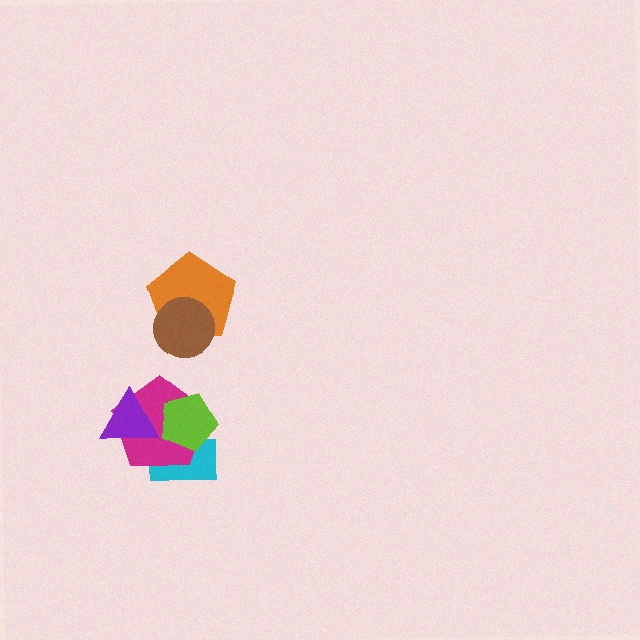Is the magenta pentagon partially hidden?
Yes, it is partially covered by another shape.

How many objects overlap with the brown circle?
1 object overlaps with the brown circle.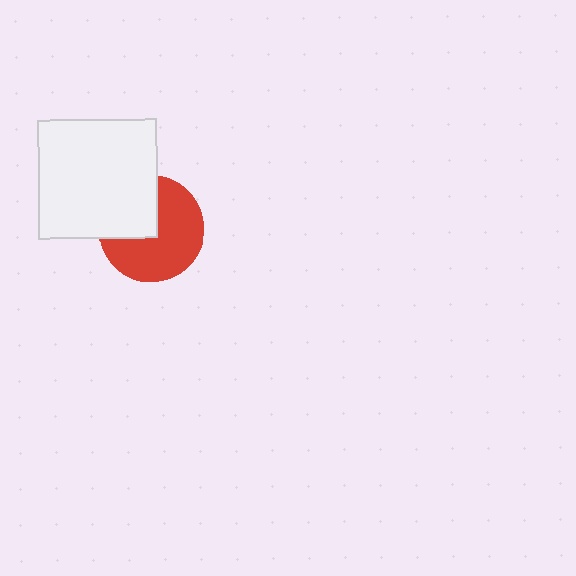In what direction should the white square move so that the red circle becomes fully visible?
The white square should move toward the upper-left. That is the shortest direction to clear the overlap and leave the red circle fully visible.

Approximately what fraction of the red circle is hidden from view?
Roughly 36% of the red circle is hidden behind the white square.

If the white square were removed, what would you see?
You would see the complete red circle.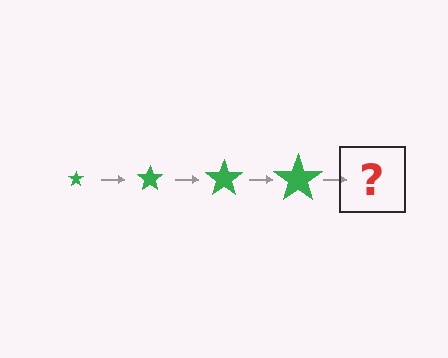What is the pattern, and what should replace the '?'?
The pattern is that the star gets progressively larger each step. The '?' should be a green star, larger than the previous one.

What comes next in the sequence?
The next element should be a green star, larger than the previous one.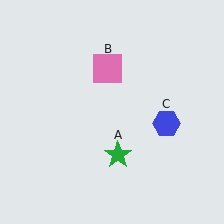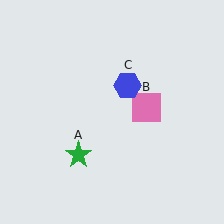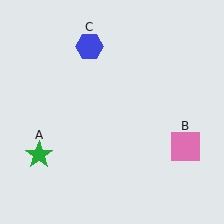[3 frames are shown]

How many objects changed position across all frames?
3 objects changed position: green star (object A), pink square (object B), blue hexagon (object C).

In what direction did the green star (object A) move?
The green star (object A) moved left.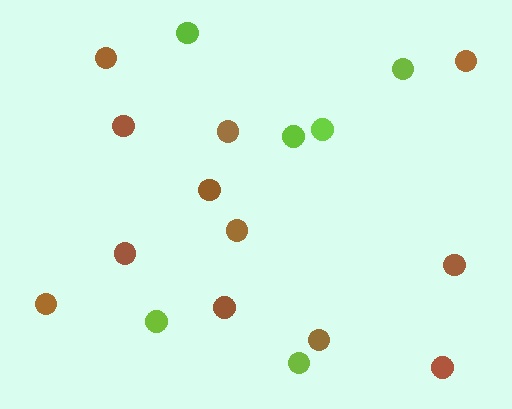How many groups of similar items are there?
There are 2 groups: one group of brown circles (12) and one group of lime circles (6).